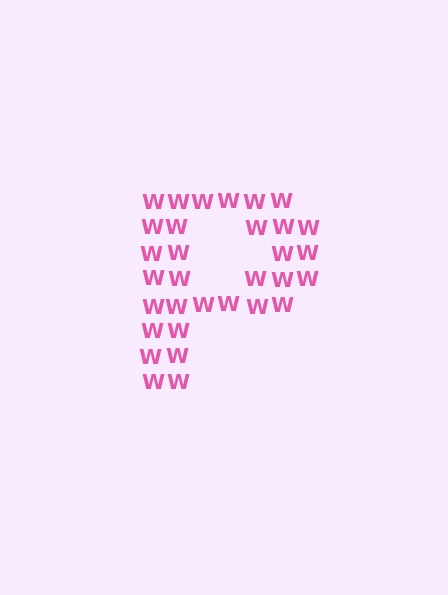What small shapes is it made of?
It is made of small letter W's.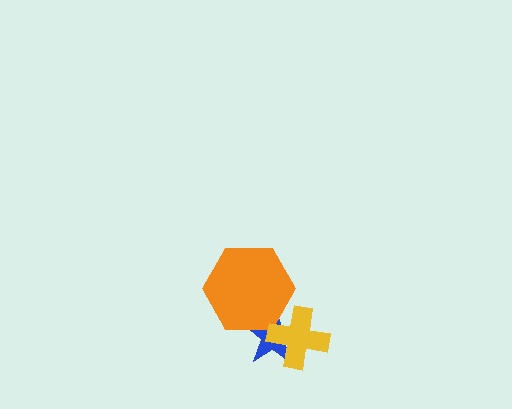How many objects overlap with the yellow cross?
2 objects overlap with the yellow cross.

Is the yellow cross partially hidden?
No, no other shape covers it.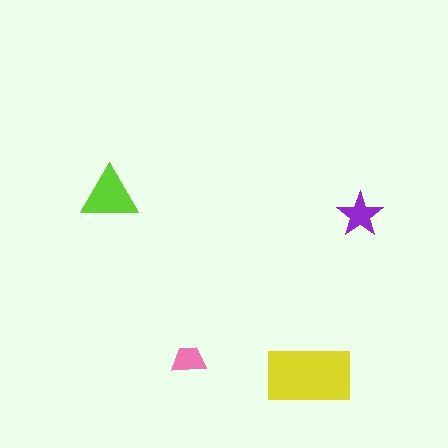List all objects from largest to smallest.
The yellow rectangle, the lime triangle, the purple star, the pink trapezoid.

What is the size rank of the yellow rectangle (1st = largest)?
1st.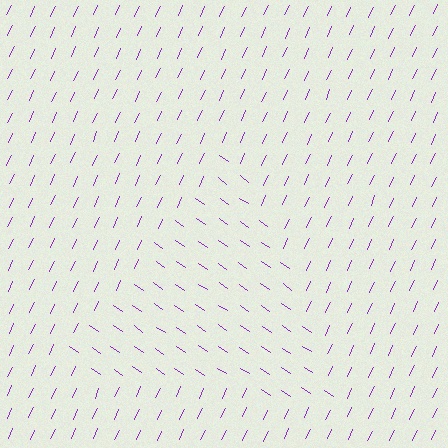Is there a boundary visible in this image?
Yes, there is a texture boundary formed by a change in line orientation.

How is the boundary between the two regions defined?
The boundary is defined purely by a change in line orientation (approximately 80 degrees difference). All lines are the same color and thickness.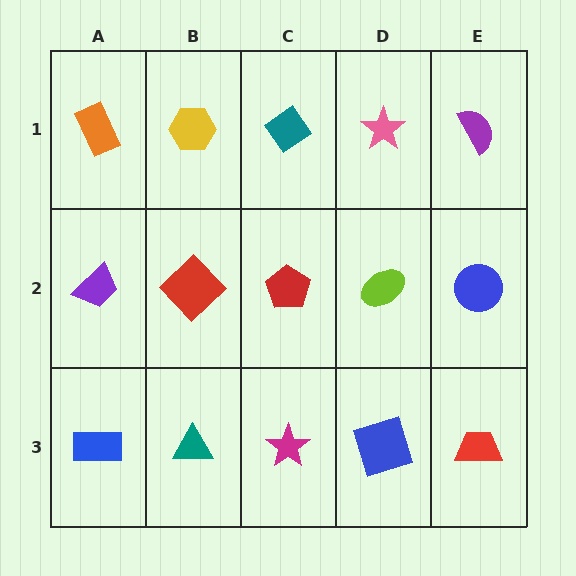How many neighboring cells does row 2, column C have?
4.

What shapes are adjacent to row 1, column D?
A lime ellipse (row 2, column D), a teal diamond (row 1, column C), a purple semicircle (row 1, column E).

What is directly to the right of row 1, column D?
A purple semicircle.